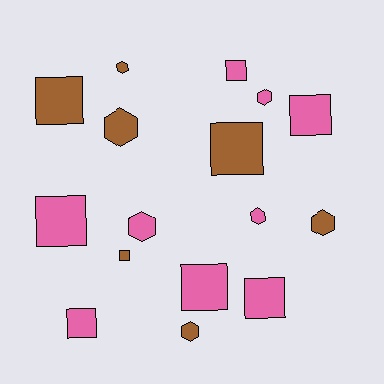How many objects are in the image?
There are 16 objects.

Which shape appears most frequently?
Square, with 9 objects.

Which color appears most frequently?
Pink, with 9 objects.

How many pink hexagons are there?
There are 3 pink hexagons.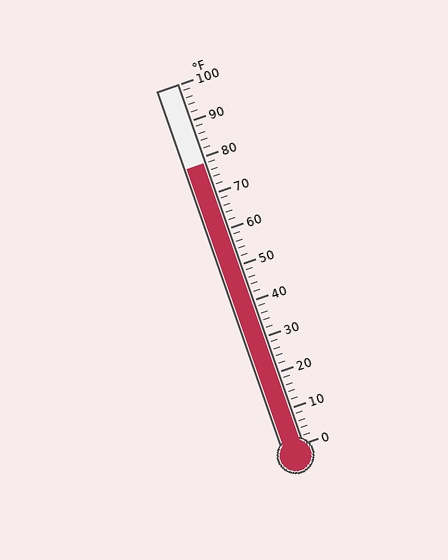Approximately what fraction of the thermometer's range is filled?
The thermometer is filled to approximately 80% of its range.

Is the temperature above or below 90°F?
The temperature is below 90°F.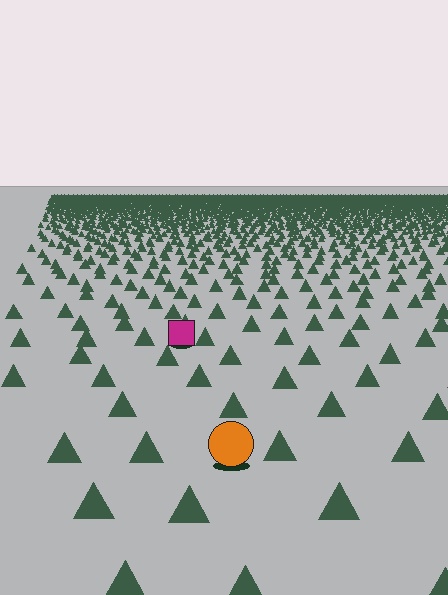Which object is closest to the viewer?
The orange circle is closest. The texture marks near it are larger and more spread out.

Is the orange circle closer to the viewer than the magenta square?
Yes. The orange circle is closer — you can tell from the texture gradient: the ground texture is coarser near it.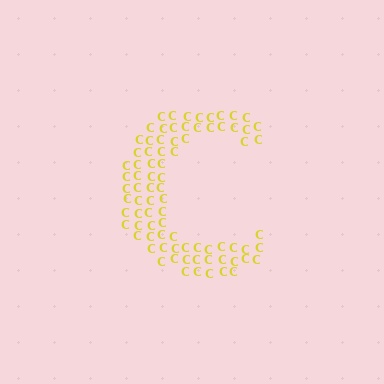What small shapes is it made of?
It is made of small letter C's.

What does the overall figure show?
The overall figure shows the letter C.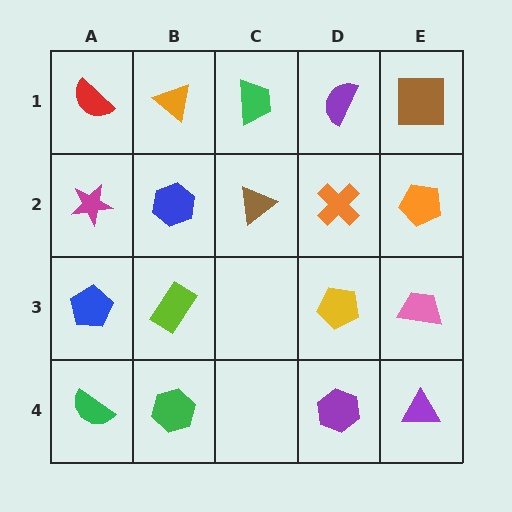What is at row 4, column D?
A purple hexagon.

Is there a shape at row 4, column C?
No, that cell is empty.